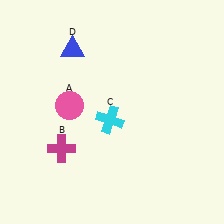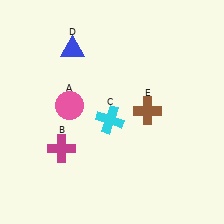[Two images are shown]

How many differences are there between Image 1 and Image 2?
There is 1 difference between the two images.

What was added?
A brown cross (E) was added in Image 2.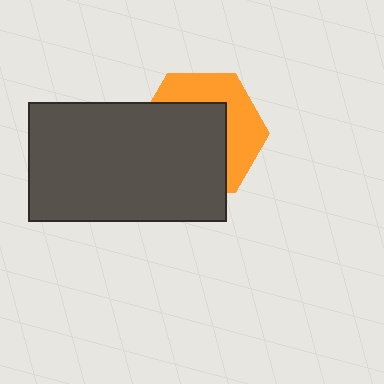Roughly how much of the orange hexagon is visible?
A small part of it is visible (roughly 40%).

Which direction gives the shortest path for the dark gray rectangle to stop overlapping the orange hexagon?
Moving toward the lower-left gives the shortest separation.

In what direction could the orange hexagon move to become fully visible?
The orange hexagon could move toward the upper-right. That would shift it out from behind the dark gray rectangle entirely.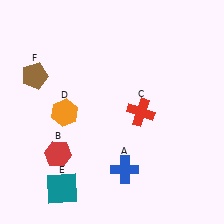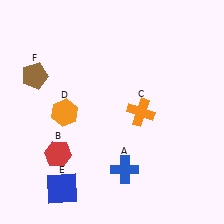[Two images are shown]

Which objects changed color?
C changed from red to orange. E changed from teal to blue.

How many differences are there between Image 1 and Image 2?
There are 2 differences between the two images.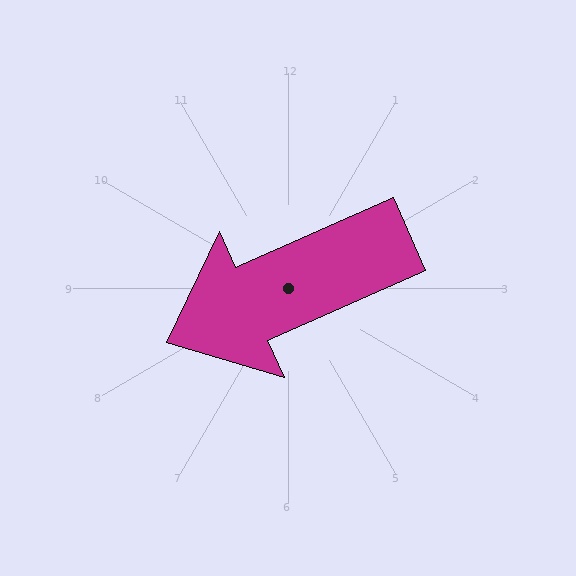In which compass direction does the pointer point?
Southwest.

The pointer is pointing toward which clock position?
Roughly 8 o'clock.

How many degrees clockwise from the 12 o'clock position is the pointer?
Approximately 246 degrees.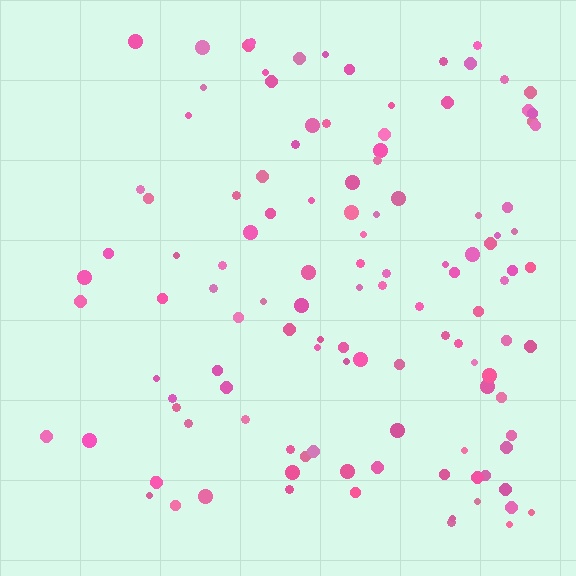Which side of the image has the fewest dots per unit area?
The left.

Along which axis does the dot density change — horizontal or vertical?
Horizontal.